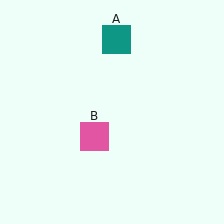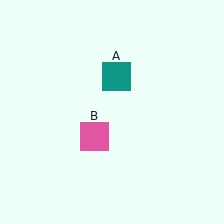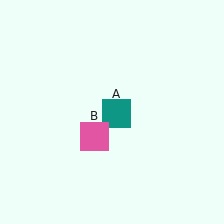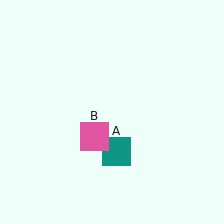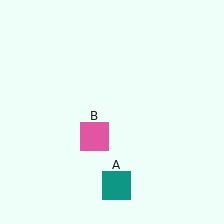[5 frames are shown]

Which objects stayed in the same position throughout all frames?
Pink square (object B) remained stationary.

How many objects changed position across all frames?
1 object changed position: teal square (object A).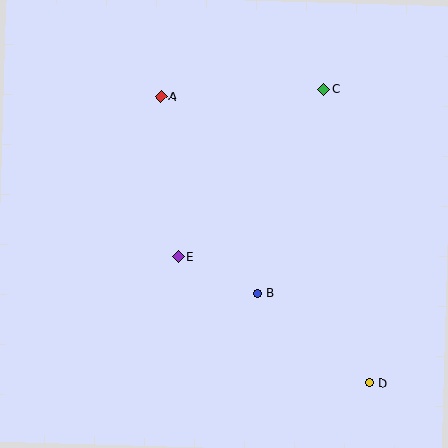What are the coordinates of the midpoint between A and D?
The midpoint between A and D is at (265, 240).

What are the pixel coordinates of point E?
Point E is at (178, 257).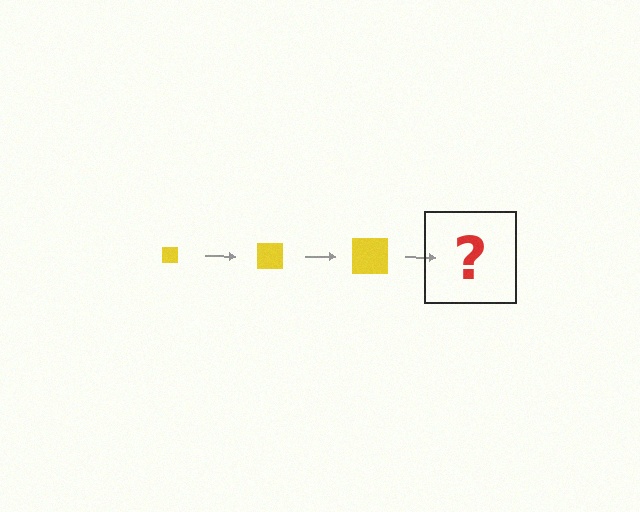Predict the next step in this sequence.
The next step is a yellow square, larger than the previous one.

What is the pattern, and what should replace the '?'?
The pattern is that the square gets progressively larger each step. The '?' should be a yellow square, larger than the previous one.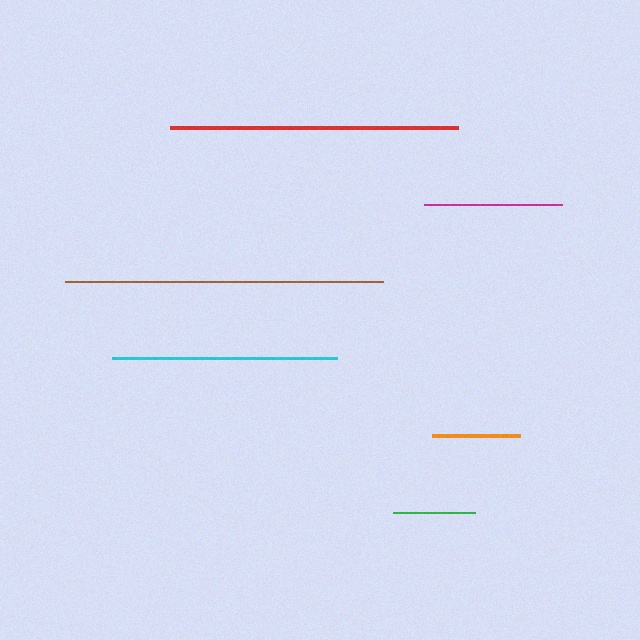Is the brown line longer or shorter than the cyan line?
The brown line is longer than the cyan line.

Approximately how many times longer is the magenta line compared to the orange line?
The magenta line is approximately 1.6 times the length of the orange line.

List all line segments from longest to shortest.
From longest to shortest: brown, red, cyan, magenta, orange, green.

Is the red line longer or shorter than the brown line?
The brown line is longer than the red line.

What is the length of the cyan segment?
The cyan segment is approximately 225 pixels long.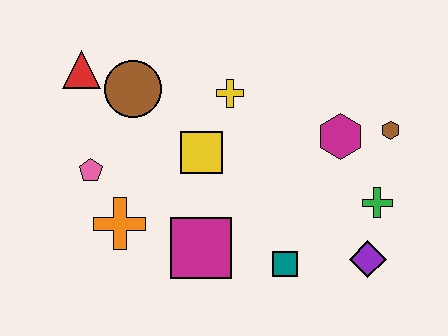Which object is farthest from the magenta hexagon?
The red triangle is farthest from the magenta hexagon.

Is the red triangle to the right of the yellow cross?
No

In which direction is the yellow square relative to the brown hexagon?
The yellow square is to the left of the brown hexagon.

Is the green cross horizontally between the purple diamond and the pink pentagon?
No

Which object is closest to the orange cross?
The pink pentagon is closest to the orange cross.